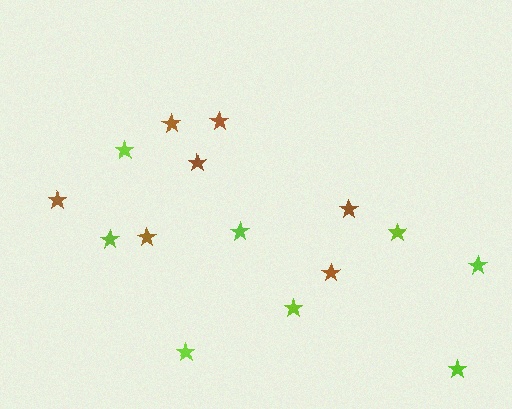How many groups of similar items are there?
There are 2 groups: one group of lime stars (8) and one group of brown stars (7).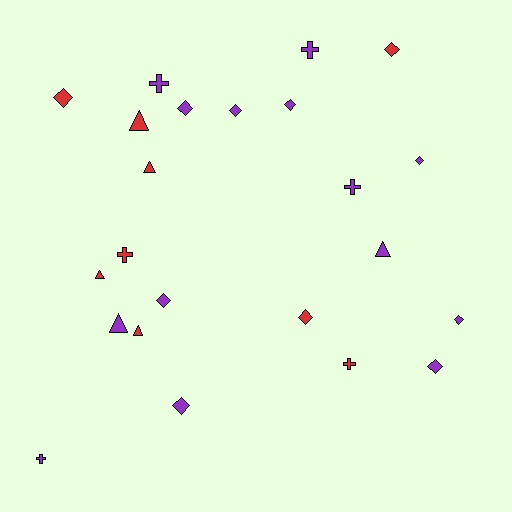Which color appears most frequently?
Purple, with 14 objects.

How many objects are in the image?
There are 23 objects.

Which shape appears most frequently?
Diamond, with 11 objects.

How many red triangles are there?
There are 4 red triangles.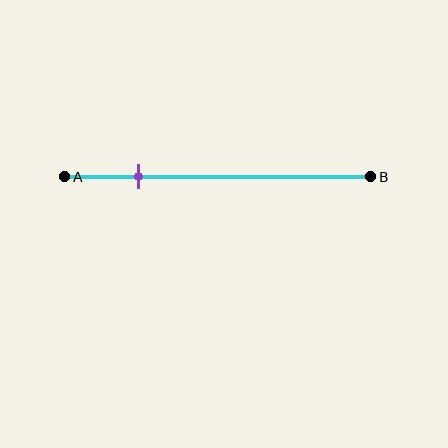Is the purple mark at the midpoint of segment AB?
No, the mark is at about 25% from A, not at the 50% midpoint.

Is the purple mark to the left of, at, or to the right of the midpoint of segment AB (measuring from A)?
The purple mark is to the left of the midpoint of segment AB.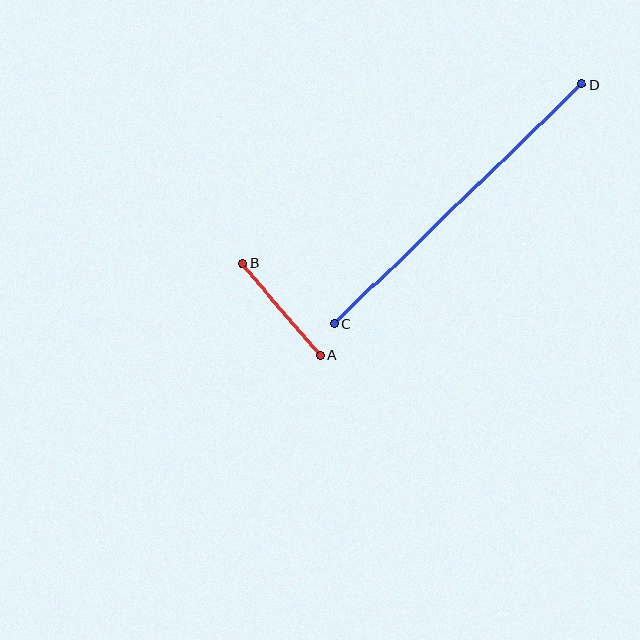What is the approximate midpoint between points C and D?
The midpoint is at approximately (458, 204) pixels.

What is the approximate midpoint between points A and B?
The midpoint is at approximately (281, 309) pixels.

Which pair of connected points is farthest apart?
Points C and D are farthest apart.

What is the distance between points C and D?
The distance is approximately 345 pixels.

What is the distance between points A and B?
The distance is approximately 120 pixels.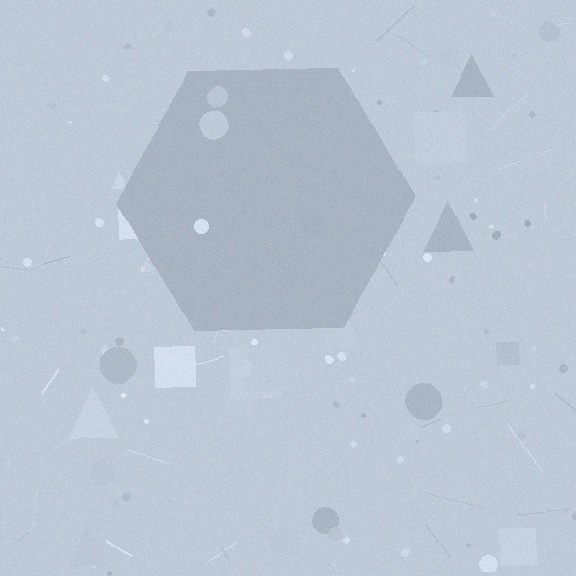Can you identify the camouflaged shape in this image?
The camouflaged shape is a hexagon.